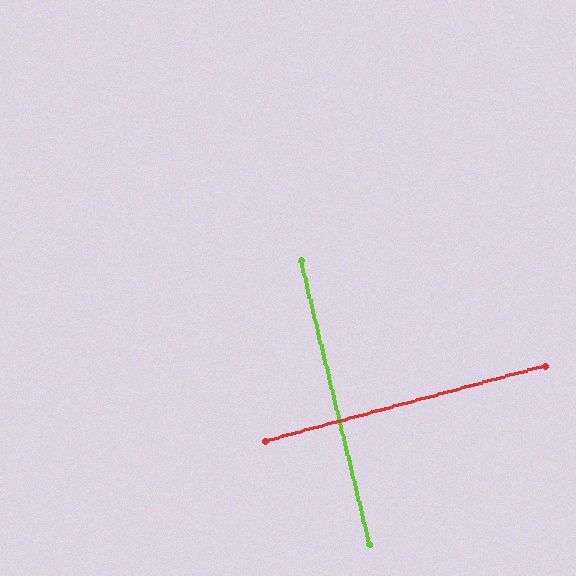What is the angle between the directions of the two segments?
Approximately 89 degrees.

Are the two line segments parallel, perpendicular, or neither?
Perpendicular — they meet at approximately 89°.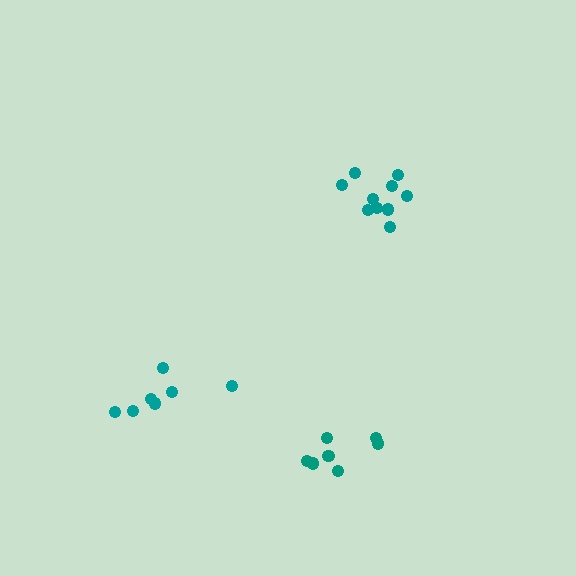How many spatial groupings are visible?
There are 3 spatial groupings.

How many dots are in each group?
Group 1: 10 dots, Group 2: 7 dots, Group 3: 7 dots (24 total).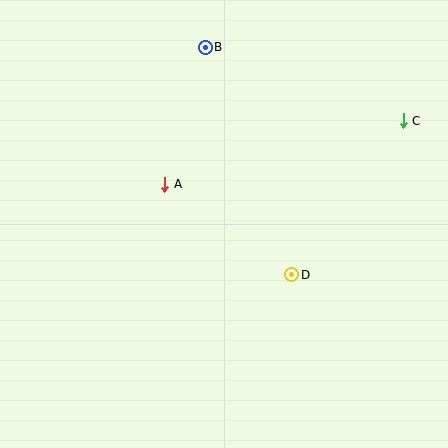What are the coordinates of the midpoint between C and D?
The midpoint between C and D is at (348, 198).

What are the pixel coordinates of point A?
Point A is at (165, 184).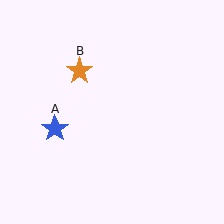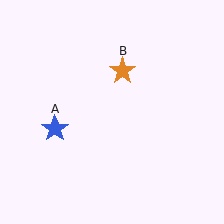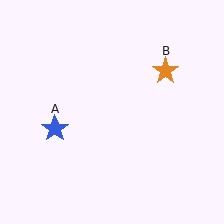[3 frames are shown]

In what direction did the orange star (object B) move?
The orange star (object B) moved right.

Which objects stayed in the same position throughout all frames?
Blue star (object A) remained stationary.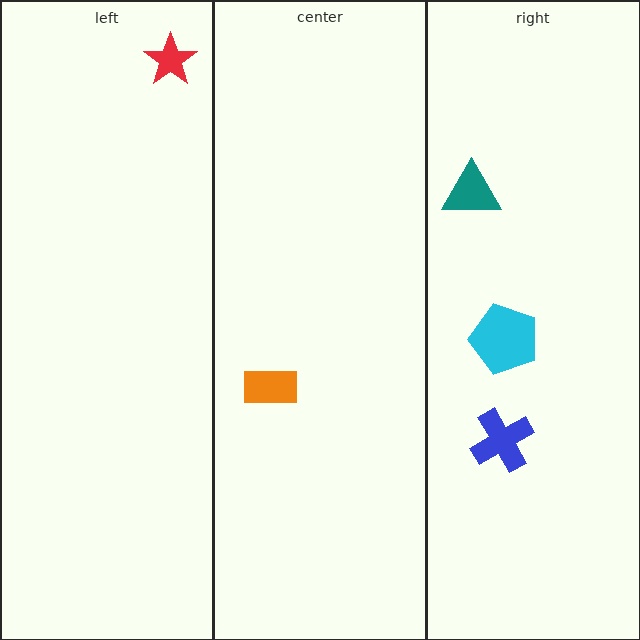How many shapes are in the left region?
1.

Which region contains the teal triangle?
The right region.